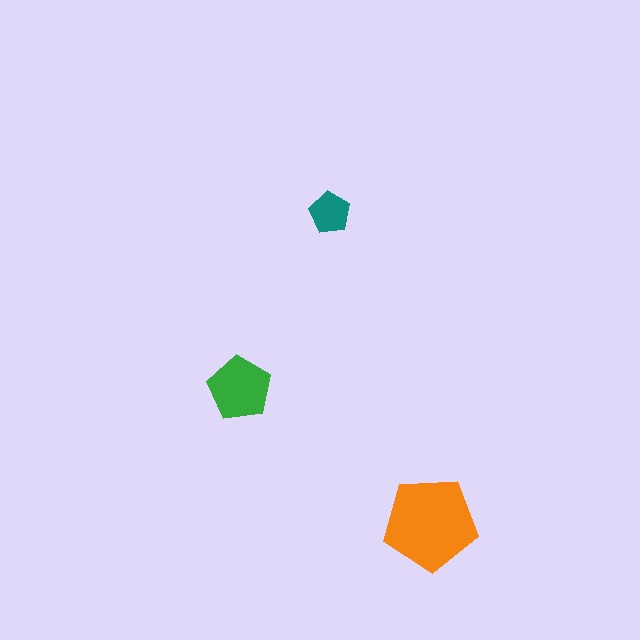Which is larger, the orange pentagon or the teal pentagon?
The orange one.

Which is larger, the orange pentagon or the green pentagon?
The orange one.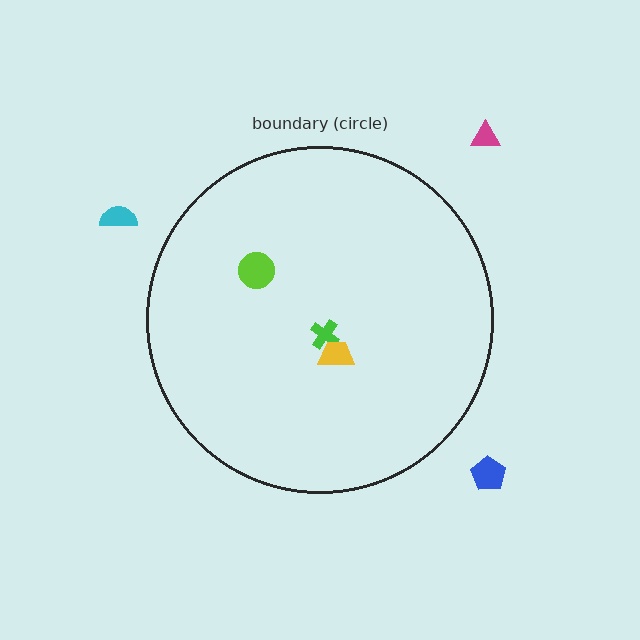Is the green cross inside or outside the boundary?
Inside.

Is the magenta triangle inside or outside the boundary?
Outside.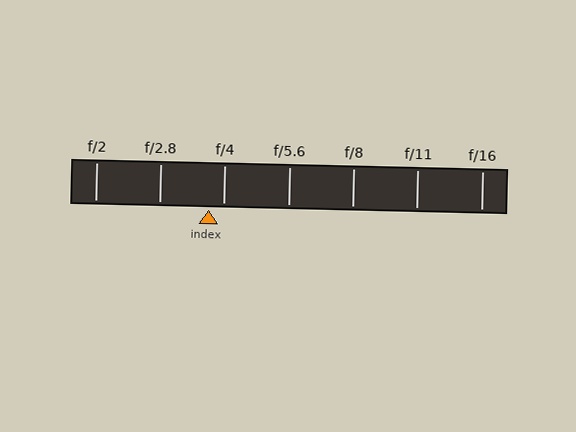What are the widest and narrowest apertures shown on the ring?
The widest aperture shown is f/2 and the narrowest is f/16.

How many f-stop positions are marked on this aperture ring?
There are 7 f-stop positions marked.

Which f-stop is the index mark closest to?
The index mark is closest to f/4.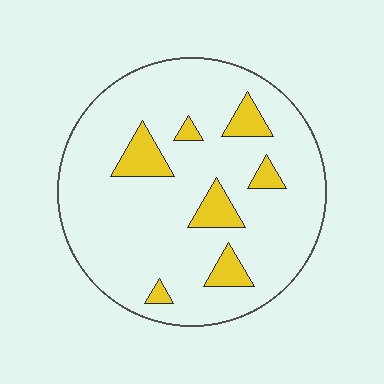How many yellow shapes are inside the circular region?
7.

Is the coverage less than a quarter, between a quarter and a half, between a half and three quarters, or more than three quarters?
Less than a quarter.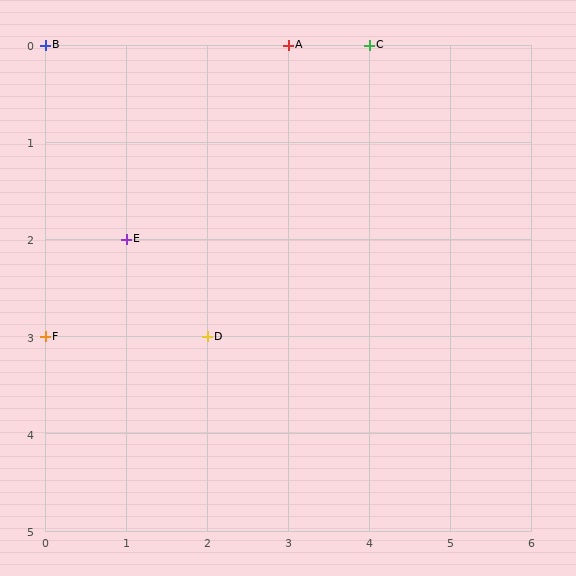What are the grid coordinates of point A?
Point A is at grid coordinates (3, 0).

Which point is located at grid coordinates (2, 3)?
Point D is at (2, 3).